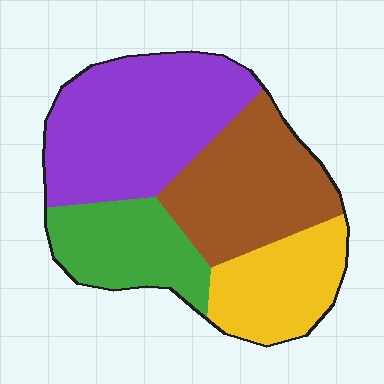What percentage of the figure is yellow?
Yellow covers around 20% of the figure.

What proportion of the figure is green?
Green takes up about one fifth (1/5) of the figure.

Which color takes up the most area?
Purple, at roughly 35%.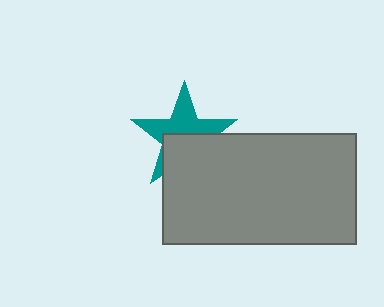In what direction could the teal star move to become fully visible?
The teal star could move up. That would shift it out from behind the gray rectangle entirely.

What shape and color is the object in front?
The object in front is a gray rectangle.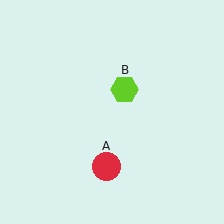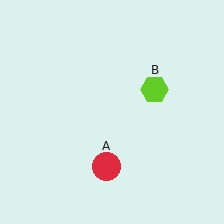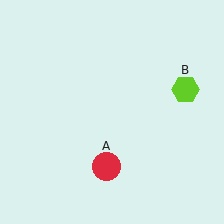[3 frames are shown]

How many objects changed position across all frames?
1 object changed position: lime hexagon (object B).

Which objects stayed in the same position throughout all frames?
Red circle (object A) remained stationary.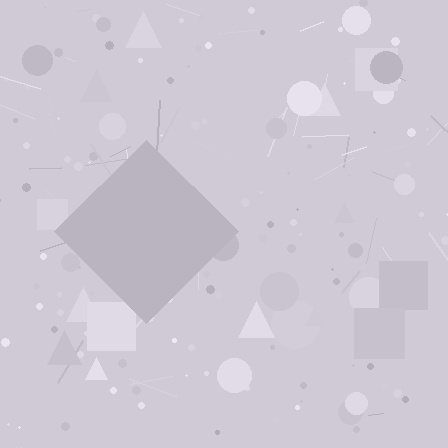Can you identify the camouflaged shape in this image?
The camouflaged shape is a diamond.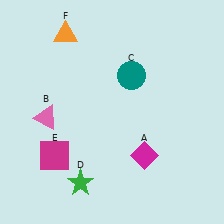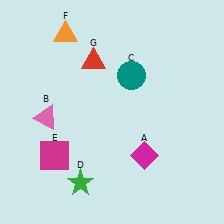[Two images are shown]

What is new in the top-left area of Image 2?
A red triangle (G) was added in the top-left area of Image 2.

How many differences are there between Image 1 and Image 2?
There is 1 difference between the two images.